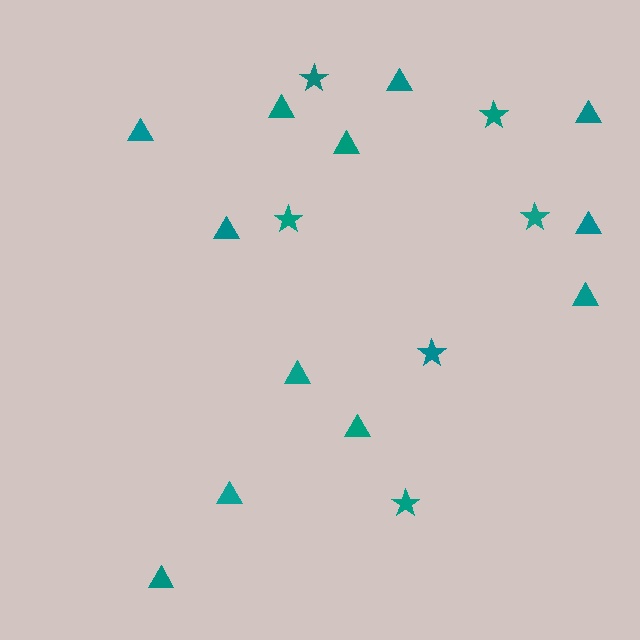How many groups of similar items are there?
There are 2 groups: one group of stars (6) and one group of triangles (12).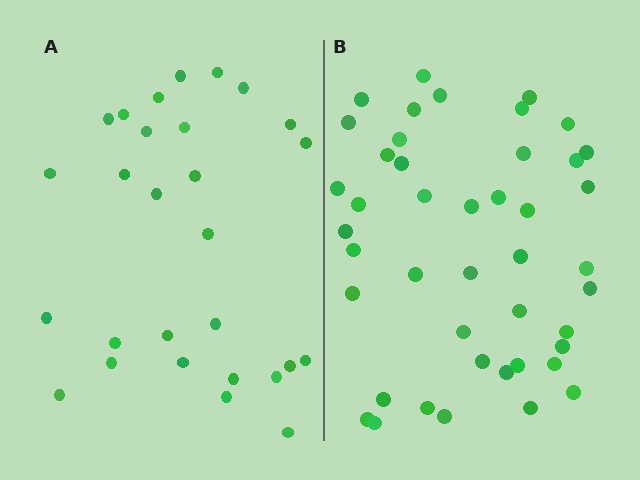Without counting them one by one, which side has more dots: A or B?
Region B (the right region) has more dots.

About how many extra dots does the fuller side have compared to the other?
Region B has approximately 15 more dots than region A.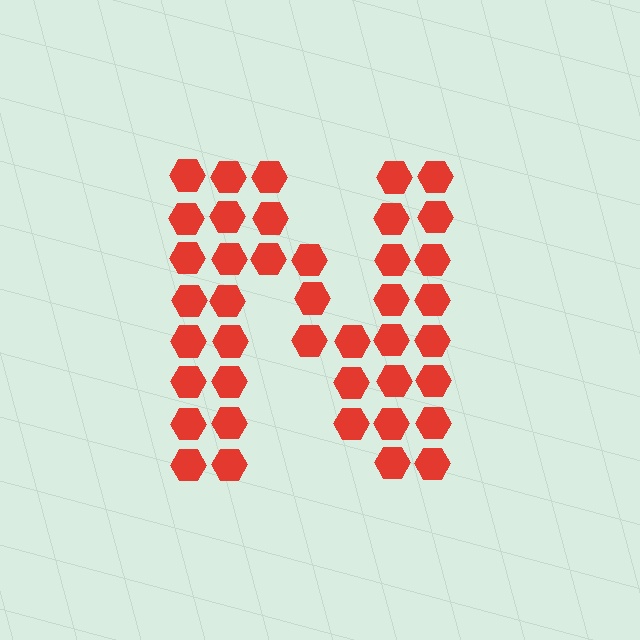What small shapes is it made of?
It is made of small hexagons.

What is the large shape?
The large shape is the letter N.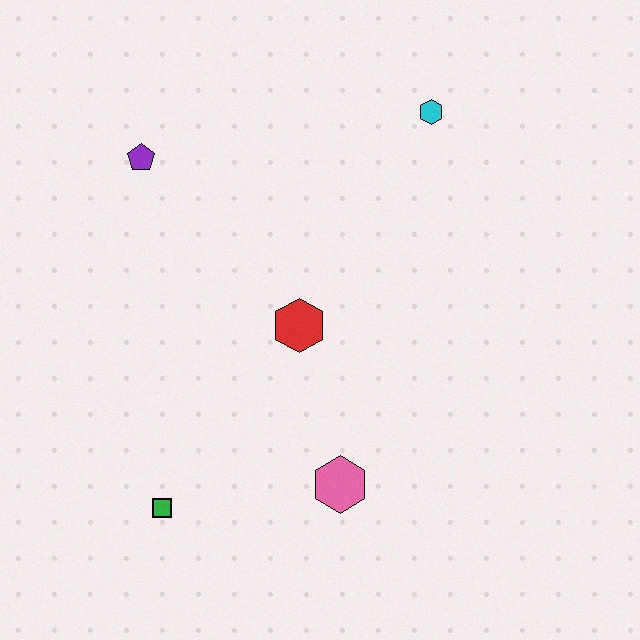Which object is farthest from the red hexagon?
The cyan hexagon is farthest from the red hexagon.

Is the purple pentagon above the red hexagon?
Yes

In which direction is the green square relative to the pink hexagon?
The green square is to the left of the pink hexagon.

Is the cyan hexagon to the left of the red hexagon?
No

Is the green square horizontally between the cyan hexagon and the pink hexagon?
No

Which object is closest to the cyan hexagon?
The red hexagon is closest to the cyan hexagon.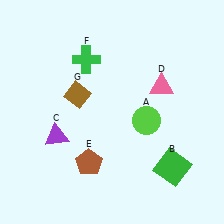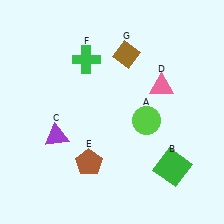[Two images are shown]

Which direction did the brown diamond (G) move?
The brown diamond (G) moved right.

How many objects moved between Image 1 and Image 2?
1 object moved between the two images.